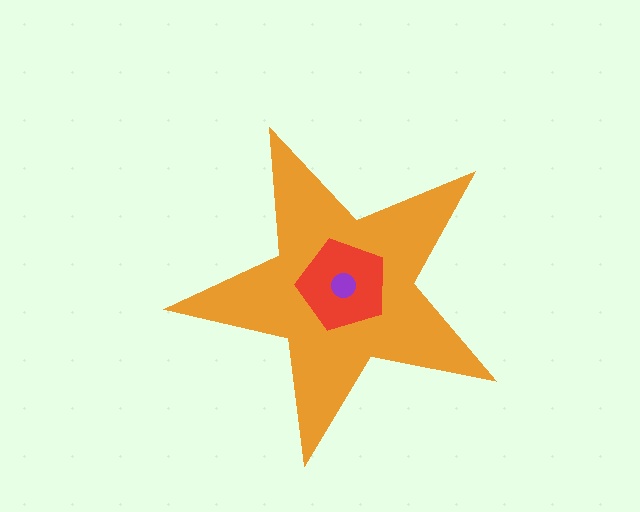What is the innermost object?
The purple circle.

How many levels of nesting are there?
3.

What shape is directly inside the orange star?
The red pentagon.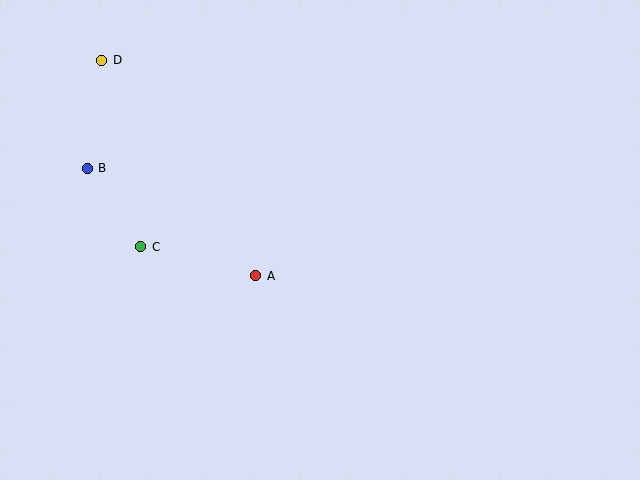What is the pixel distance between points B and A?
The distance between B and A is 200 pixels.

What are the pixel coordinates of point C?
Point C is at (141, 247).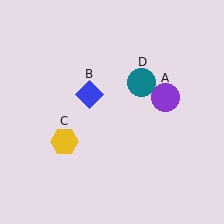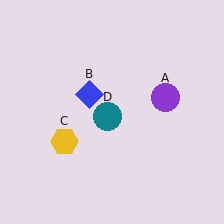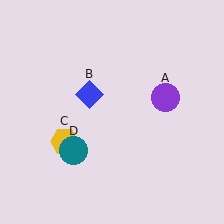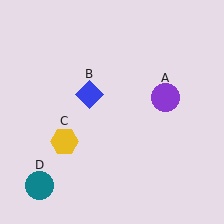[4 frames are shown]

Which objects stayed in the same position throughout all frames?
Purple circle (object A) and blue diamond (object B) and yellow hexagon (object C) remained stationary.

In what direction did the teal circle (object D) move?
The teal circle (object D) moved down and to the left.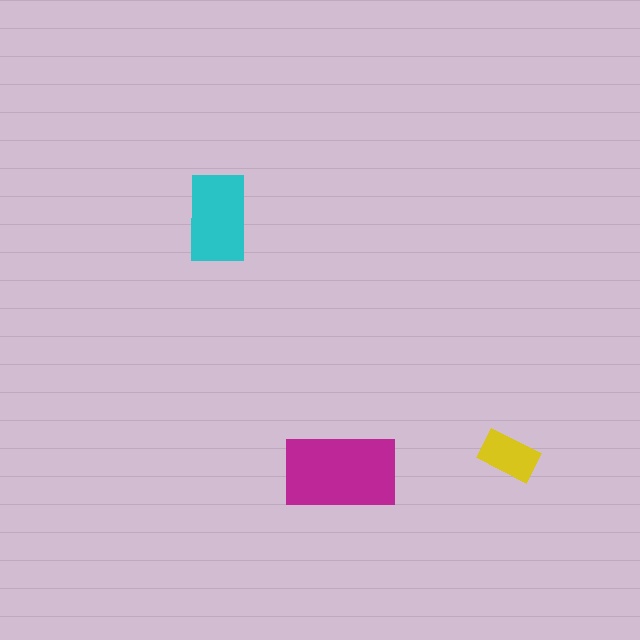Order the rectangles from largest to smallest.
the magenta one, the cyan one, the yellow one.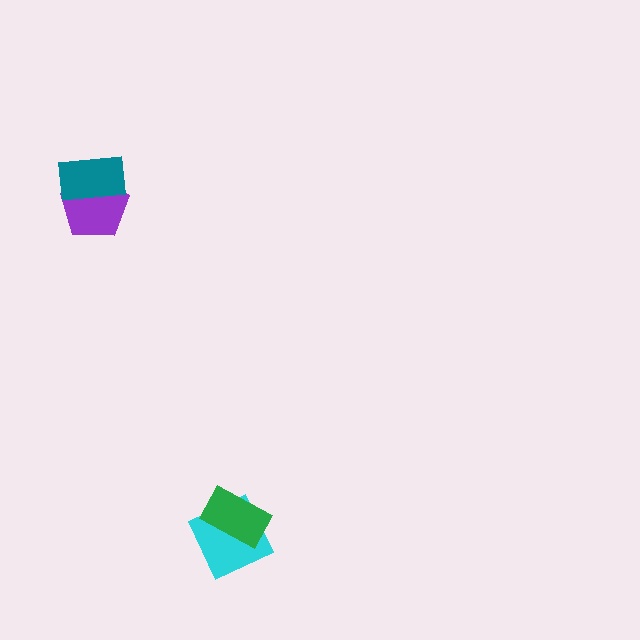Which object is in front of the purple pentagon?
The teal rectangle is in front of the purple pentagon.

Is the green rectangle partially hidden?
No, no other shape covers it.